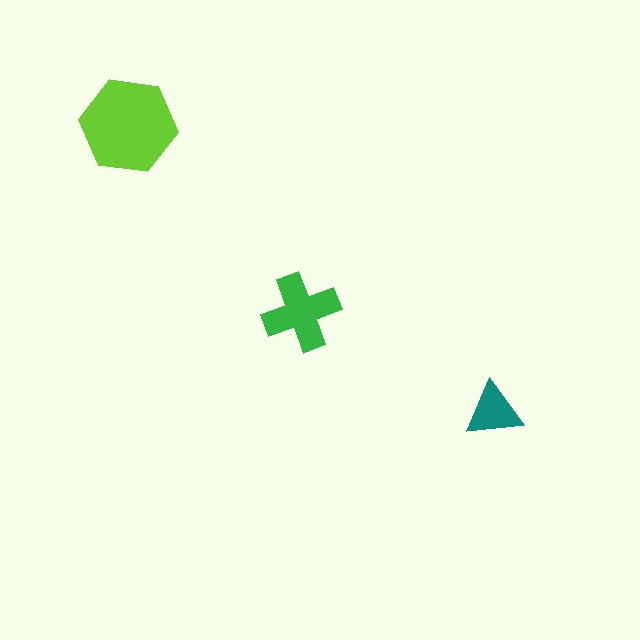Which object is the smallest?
The teal triangle.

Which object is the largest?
The lime hexagon.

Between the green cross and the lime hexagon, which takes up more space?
The lime hexagon.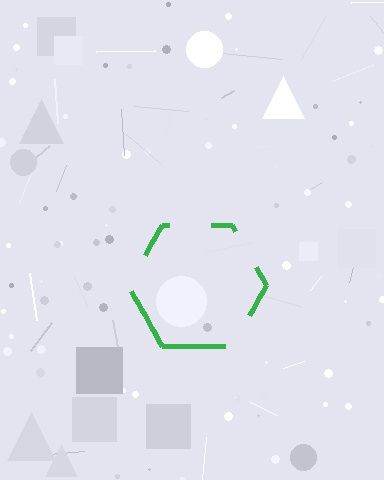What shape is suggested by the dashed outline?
The dashed outline suggests a hexagon.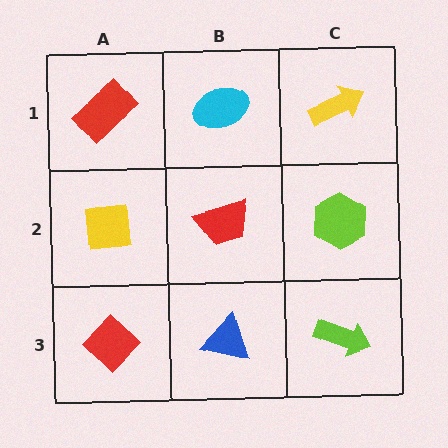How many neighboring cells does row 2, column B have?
4.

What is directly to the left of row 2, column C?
A red trapezoid.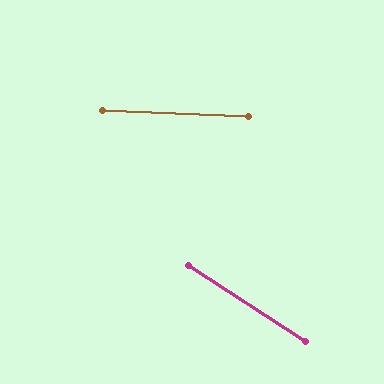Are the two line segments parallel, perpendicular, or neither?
Neither parallel nor perpendicular — they differ by about 31°.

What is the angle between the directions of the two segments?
Approximately 31 degrees.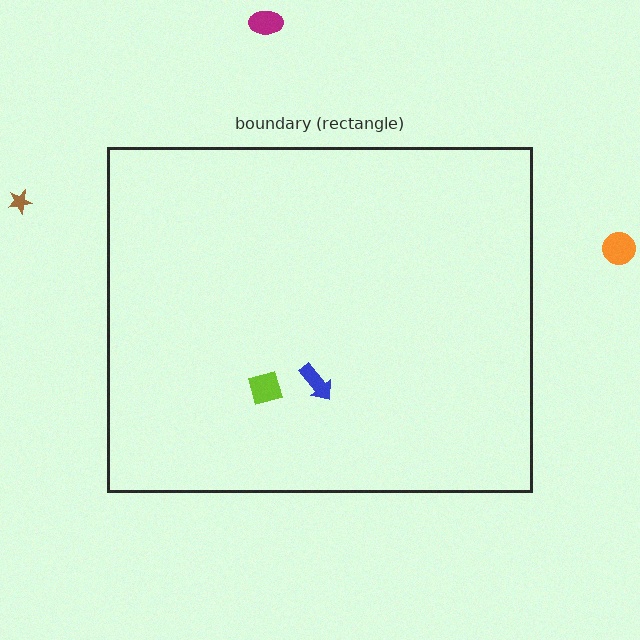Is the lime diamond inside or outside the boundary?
Inside.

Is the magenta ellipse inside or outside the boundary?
Outside.